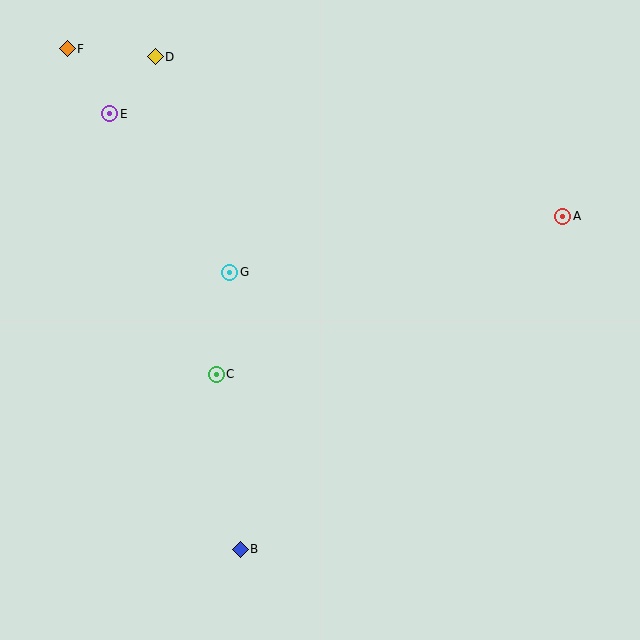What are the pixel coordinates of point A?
Point A is at (563, 216).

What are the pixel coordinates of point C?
Point C is at (216, 374).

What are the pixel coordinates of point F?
Point F is at (67, 49).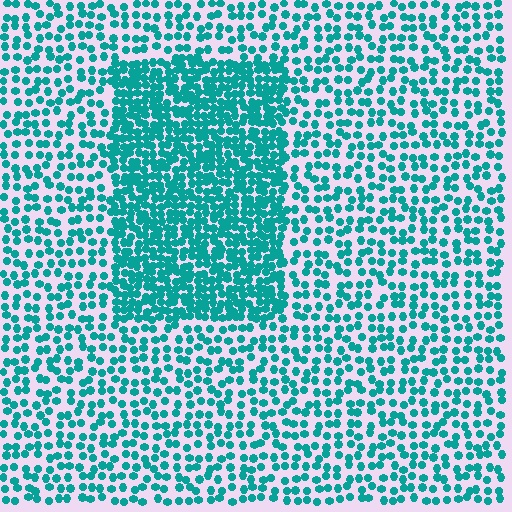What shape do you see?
I see a rectangle.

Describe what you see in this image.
The image contains small teal elements arranged at two different densities. A rectangle-shaped region is visible where the elements are more densely packed than the surrounding area.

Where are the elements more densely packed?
The elements are more densely packed inside the rectangle boundary.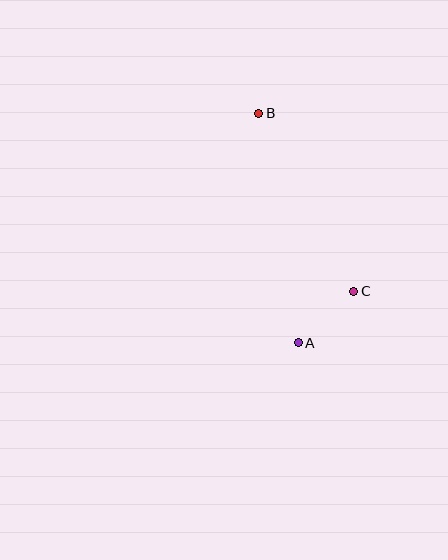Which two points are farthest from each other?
Points A and B are farthest from each other.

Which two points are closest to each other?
Points A and C are closest to each other.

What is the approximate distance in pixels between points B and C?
The distance between B and C is approximately 202 pixels.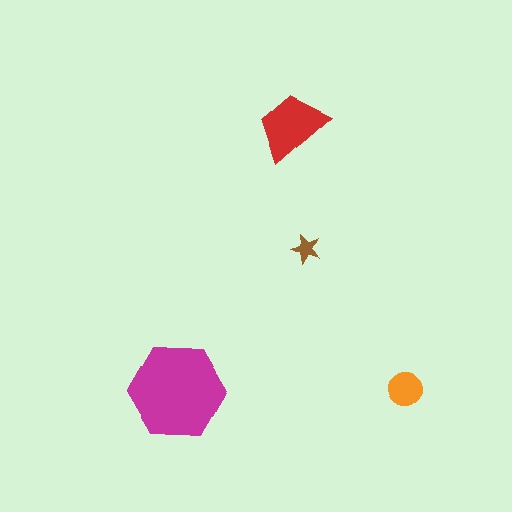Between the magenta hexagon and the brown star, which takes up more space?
The magenta hexagon.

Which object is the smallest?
The brown star.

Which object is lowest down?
The magenta hexagon is bottommost.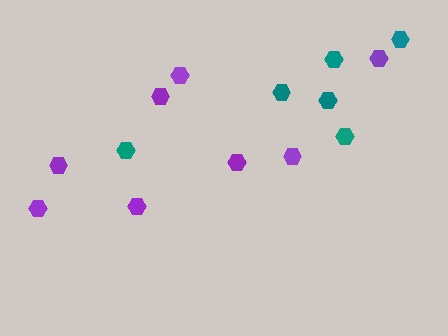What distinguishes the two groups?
There are 2 groups: one group of purple hexagons (8) and one group of teal hexagons (6).